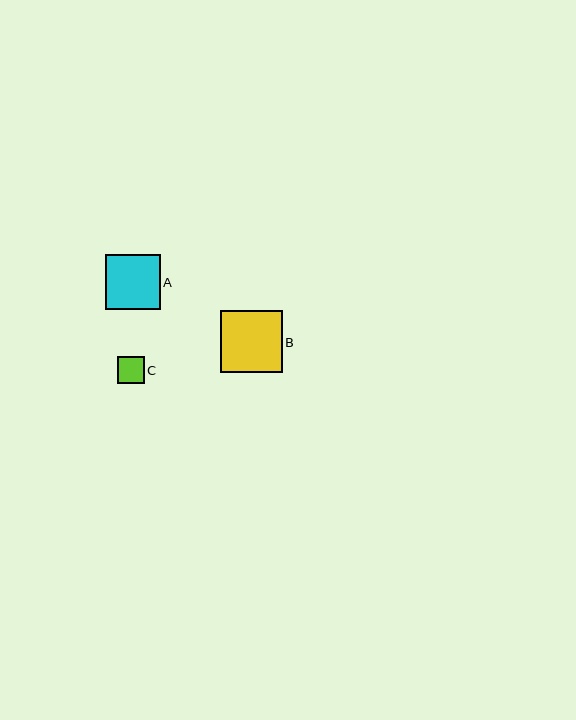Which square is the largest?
Square B is the largest with a size of approximately 62 pixels.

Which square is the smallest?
Square C is the smallest with a size of approximately 27 pixels.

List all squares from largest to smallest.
From largest to smallest: B, A, C.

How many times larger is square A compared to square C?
Square A is approximately 2.0 times the size of square C.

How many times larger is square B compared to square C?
Square B is approximately 2.3 times the size of square C.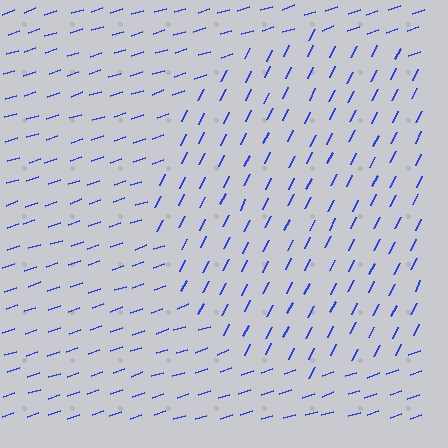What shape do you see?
I see a circle.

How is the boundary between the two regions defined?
The boundary is defined purely by a change in line orientation (approximately 45 degrees difference). All lines are the same color and thickness.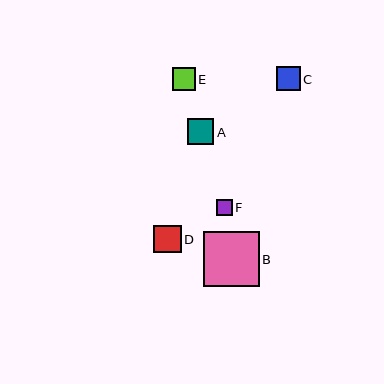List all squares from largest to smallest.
From largest to smallest: B, D, A, C, E, F.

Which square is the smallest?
Square F is the smallest with a size of approximately 16 pixels.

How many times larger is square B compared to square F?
Square B is approximately 3.5 times the size of square F.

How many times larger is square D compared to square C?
Square D is approximately 1.1 times the size of square C.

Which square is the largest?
Square B is the largest with a size of approximately 56 pixels.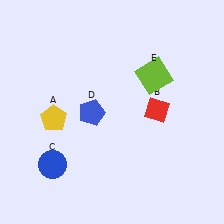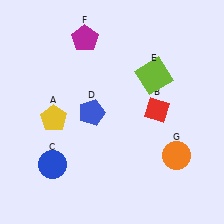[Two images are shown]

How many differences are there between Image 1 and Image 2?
There are 2 differences between the two images.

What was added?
A magenta pentagon (F), an orange circle (G) were added in Image 2.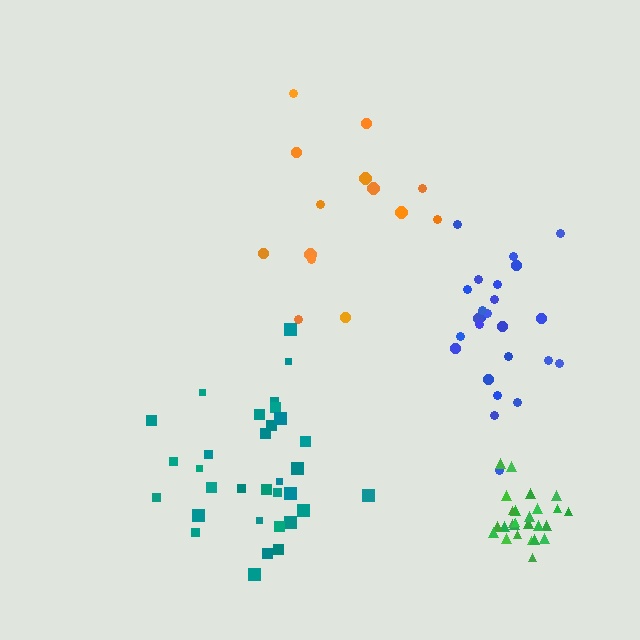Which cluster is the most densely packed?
Green.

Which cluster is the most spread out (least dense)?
Orange.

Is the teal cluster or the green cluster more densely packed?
Green.